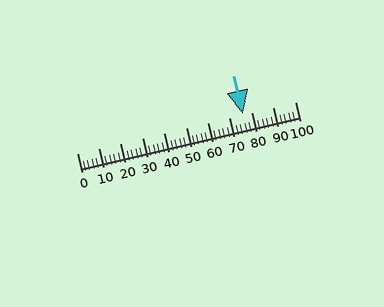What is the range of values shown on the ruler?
The ruler shows values from 0 to 100.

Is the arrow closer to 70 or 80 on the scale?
The arrow is closer to 80.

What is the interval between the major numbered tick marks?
The major tick marks are spaced 10 units apart.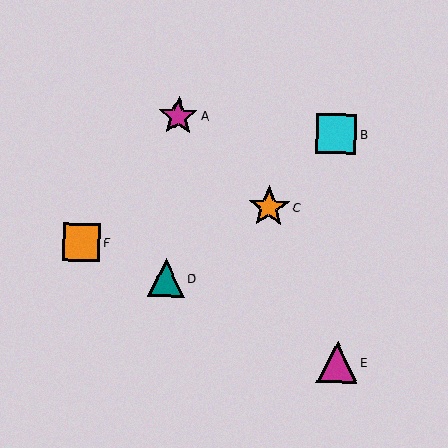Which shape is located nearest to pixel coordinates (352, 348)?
The magenta triangle (labeled E) at (337, 363) is nearest to that location.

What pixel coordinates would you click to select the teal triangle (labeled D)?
Click at (166, 278) to select the teal triangle D.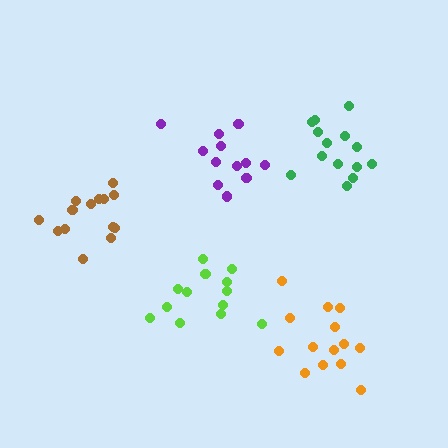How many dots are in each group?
Group 1: 14 dots, Group 2: 14 dots, Group 3: 13 dots, Group 4: 13 dots, Group 5: 14 dots (68 total).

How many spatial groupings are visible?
There are 5 spatial groupings.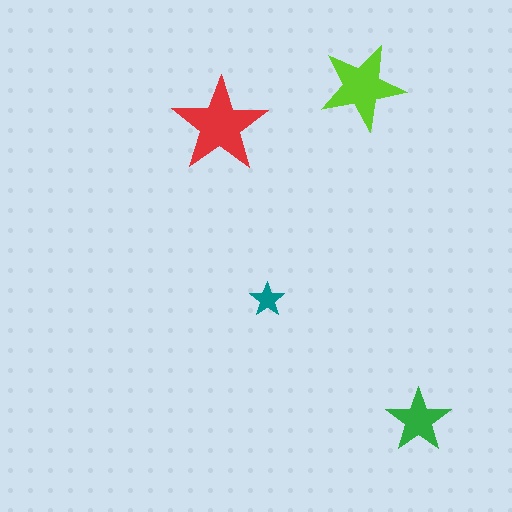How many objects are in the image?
There are 4 objects in the image.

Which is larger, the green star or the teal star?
The green one.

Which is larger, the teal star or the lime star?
The lime one.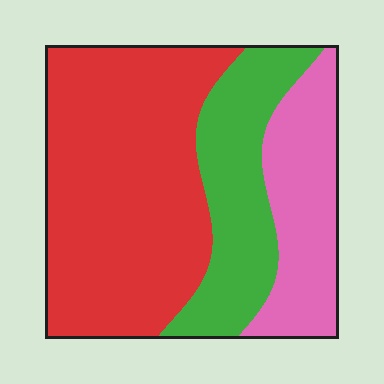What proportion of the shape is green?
Green covers roughly 25% of the shape.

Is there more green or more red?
Red.